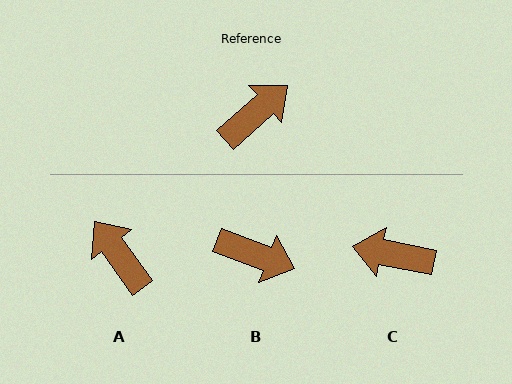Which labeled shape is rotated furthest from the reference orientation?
C, about 127 degrees away.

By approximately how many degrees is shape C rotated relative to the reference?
Approximately 127 degrees counter-clockwise.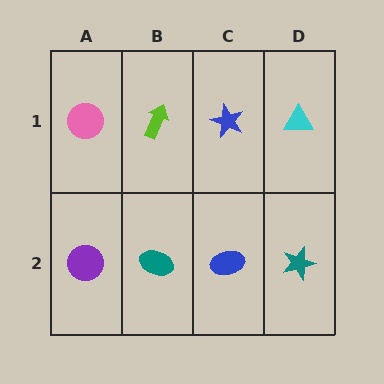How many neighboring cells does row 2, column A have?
2.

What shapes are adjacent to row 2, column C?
A blue star (row 1, column C), a teal ellipse (row 2, column B), a teal star (row 2, column D).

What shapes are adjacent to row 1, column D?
A teal star (row 2, column D), a blue star (row 1, column C).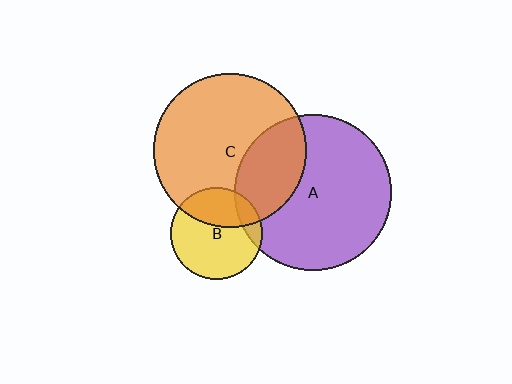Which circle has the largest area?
Circle A (purple).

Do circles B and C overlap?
Yes.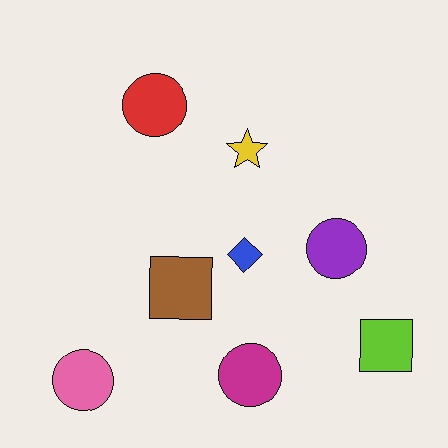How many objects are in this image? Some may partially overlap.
There are 8 objects.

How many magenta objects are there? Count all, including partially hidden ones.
There is 1 magenta object.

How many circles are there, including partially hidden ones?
There are 4 circles.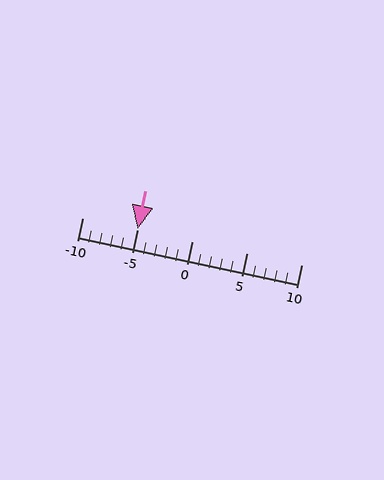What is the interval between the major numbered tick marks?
The major tick marks are spaced 5 units apart.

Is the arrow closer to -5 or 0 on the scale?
The arrow is closer to -5.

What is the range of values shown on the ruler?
The ruler shows values from -10 to 10.